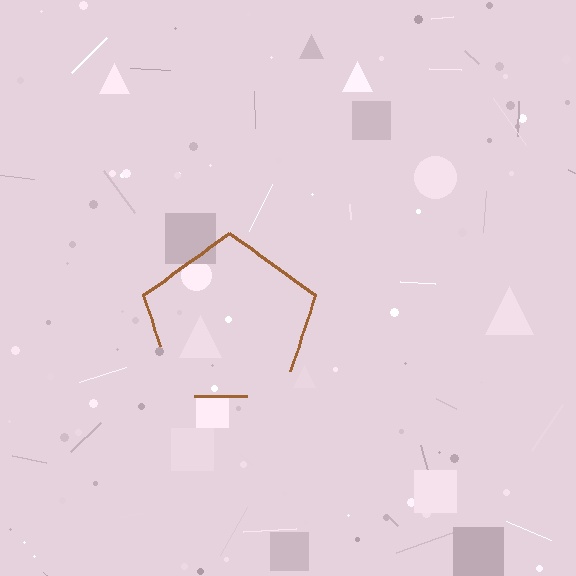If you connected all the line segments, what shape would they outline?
They would outline a pentagon.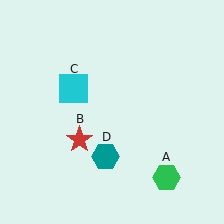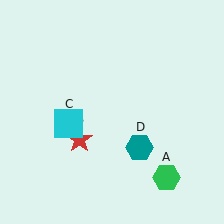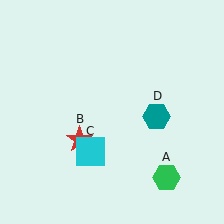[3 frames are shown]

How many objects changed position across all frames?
2 objects changed position: cyan square (object C), teal hexagon (object D).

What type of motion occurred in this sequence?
The cyan square (object C), teal hexagon (object D) rotated counterclockwise around the center of the scene.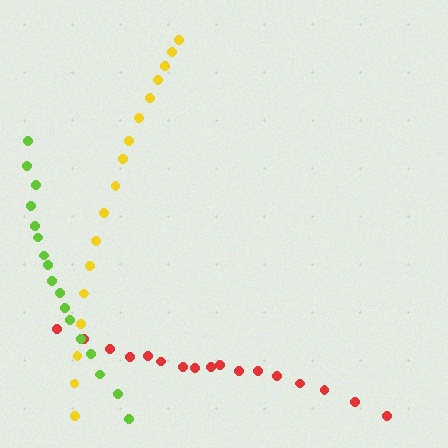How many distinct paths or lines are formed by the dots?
There are 3 distinct paths.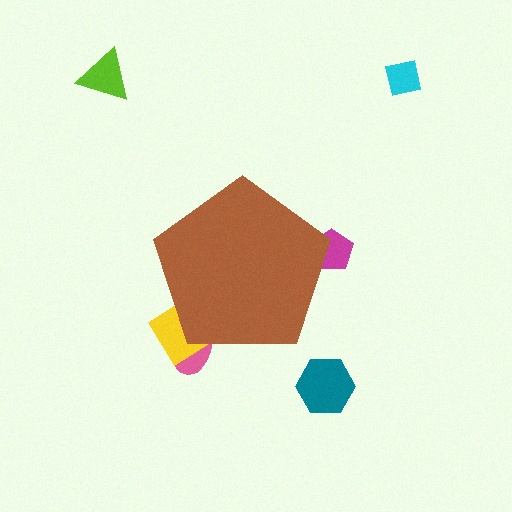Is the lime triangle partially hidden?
No, the lime triangle is fully visible.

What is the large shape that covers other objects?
A brown pentagon.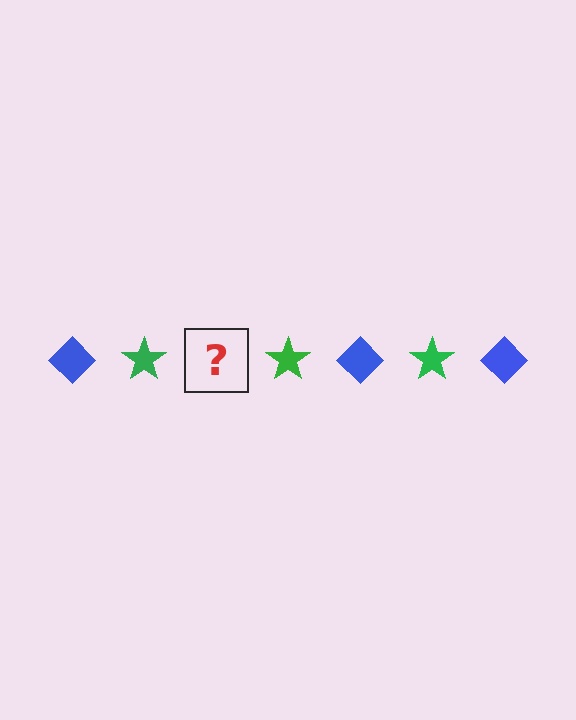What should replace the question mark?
The question mark should be replaced with a blue diamond.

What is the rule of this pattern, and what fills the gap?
The rule is that the pattern alternates between blue diamond and green star. The gap should be filled with a blue diamond.